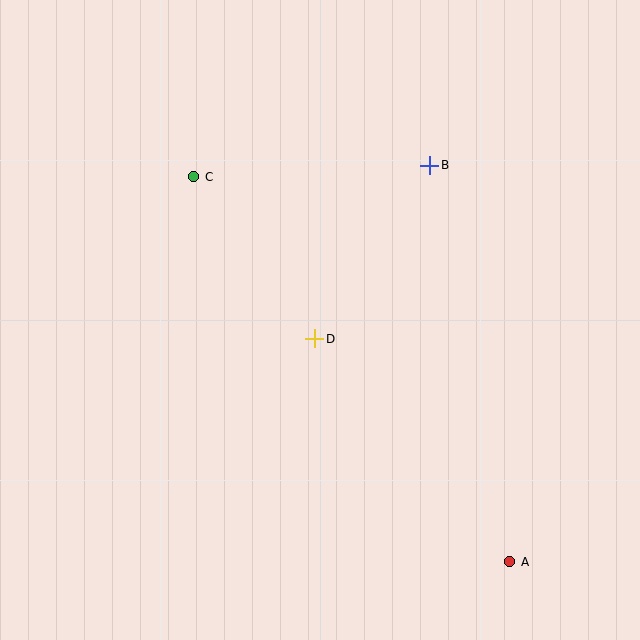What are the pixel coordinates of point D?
Point D is at (315, 339).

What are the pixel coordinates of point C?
Point C is at (194, 177).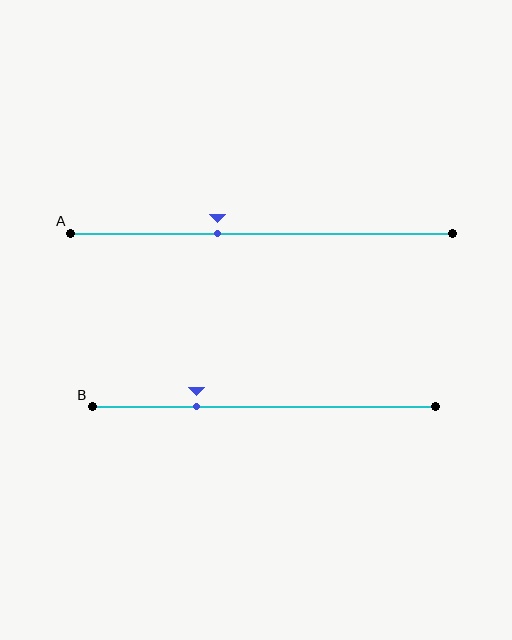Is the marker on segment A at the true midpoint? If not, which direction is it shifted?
No, the marker on segment A is shifted to the left by about 12% of the segment length.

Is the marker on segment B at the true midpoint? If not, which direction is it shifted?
No, the marker on segment B is shifted to the left by about 20% of the segment length.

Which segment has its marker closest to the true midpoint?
Segment A has its marker closest to the true midpoint.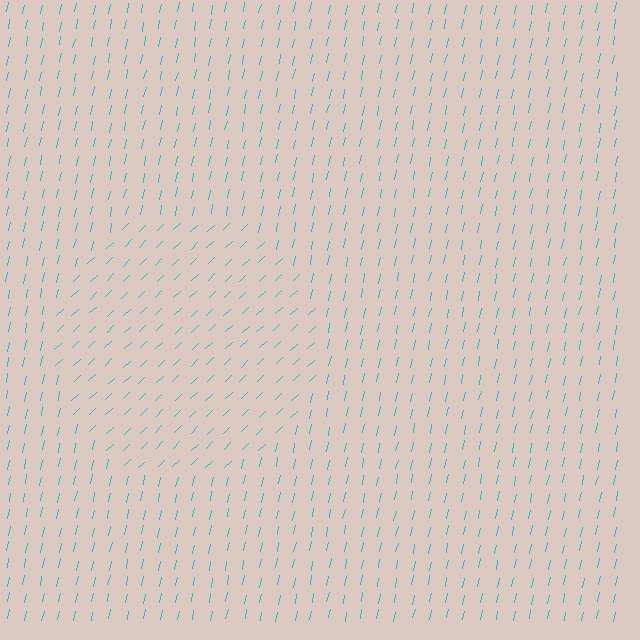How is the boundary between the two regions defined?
The boundary is defined purely by a change in line orientation (approximately 34 degrees difference). All lines are the same color and thickness.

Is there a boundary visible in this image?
Yes, there is a texture boundary formed by a change in line orientation.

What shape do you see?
I see a circle.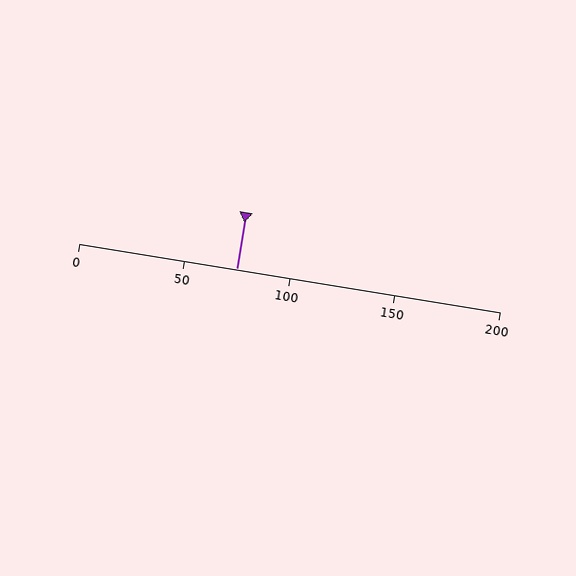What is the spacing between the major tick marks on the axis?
The major ticks are spaced 50 apart.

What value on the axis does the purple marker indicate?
The marker indicates approximately 75.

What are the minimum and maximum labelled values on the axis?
The axis runs from 0 to 200.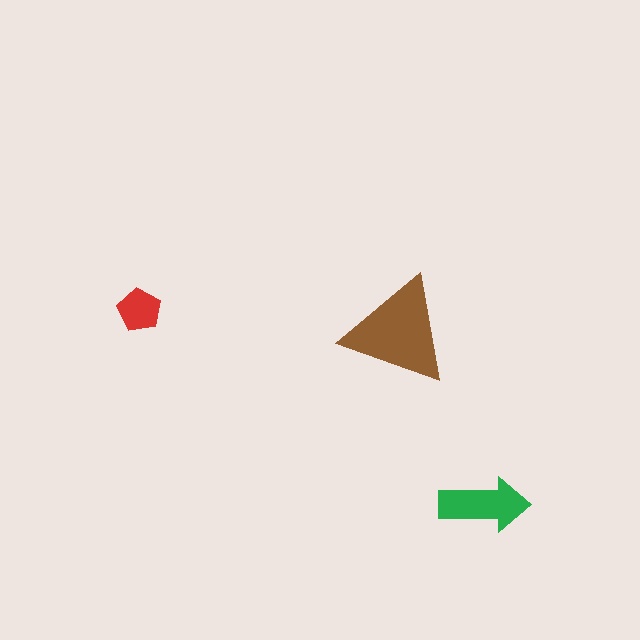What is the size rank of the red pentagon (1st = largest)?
3rd.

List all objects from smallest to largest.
The red pentagon, the green arrow, the brown triangle.